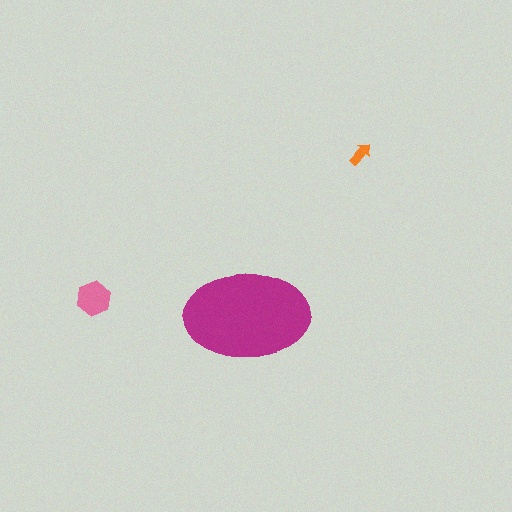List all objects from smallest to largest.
The orange arrow, the pink hexagon, the magenta ellipse.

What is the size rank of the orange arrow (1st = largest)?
3rd.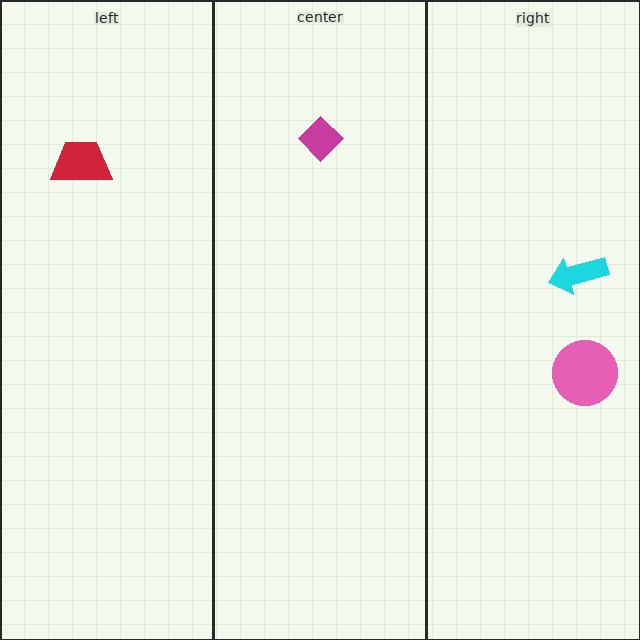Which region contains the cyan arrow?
The right region.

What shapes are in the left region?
The red trapezoid.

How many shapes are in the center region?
1.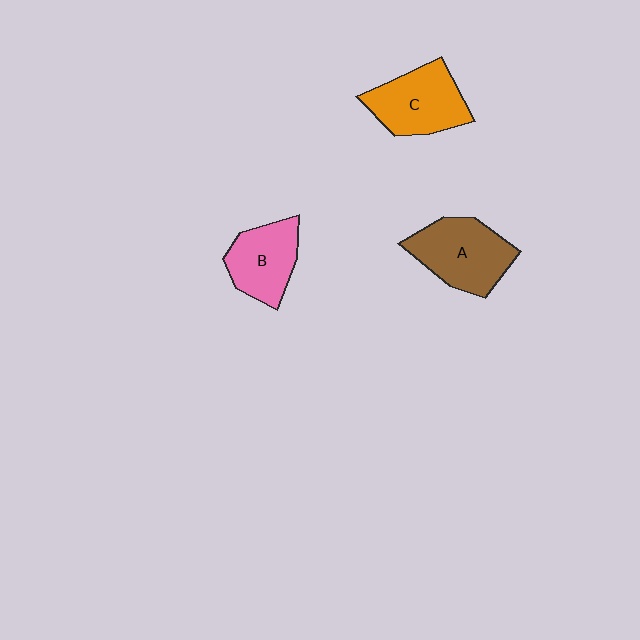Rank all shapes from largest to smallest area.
From largest to smallest: A (brown), C (orange), B (pink).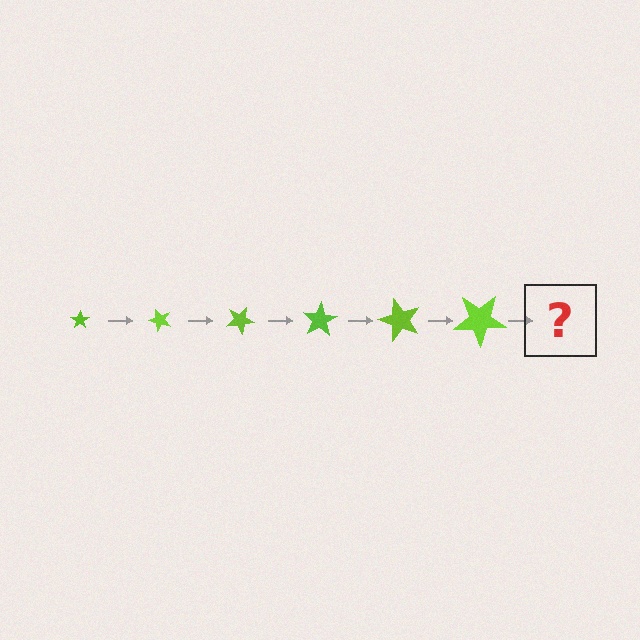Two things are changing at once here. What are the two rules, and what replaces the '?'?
The two rules are that the star grows larger each step and it rotates 50 degrees each step. The '?' should be a star, larger than the previous one and rotated 300 degrees from the start.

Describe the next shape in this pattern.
It should be a star, larger than the previous one and rotated 300 degrees from the start.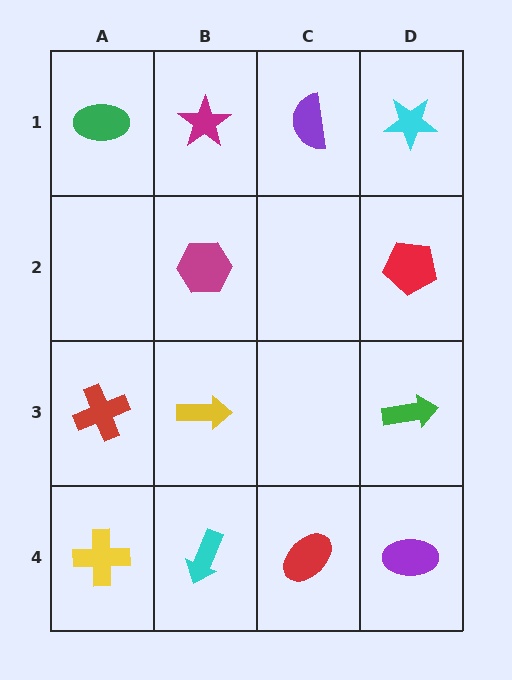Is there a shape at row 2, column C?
No, that cell is empty.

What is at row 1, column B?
A magenta star.